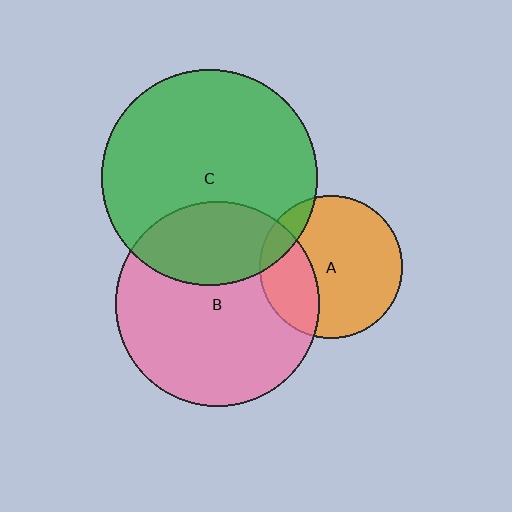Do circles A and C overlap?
Yes.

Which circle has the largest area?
Circle C (green).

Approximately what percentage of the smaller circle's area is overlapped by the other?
Approximately 10%.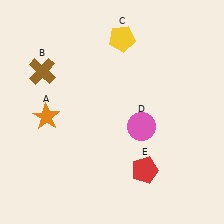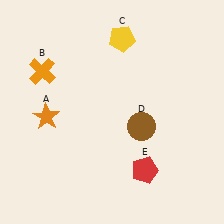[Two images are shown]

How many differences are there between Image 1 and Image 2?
There are 2 differences between the two images.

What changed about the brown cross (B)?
In Image 1, B is brown. In Image 2, it changed to orange.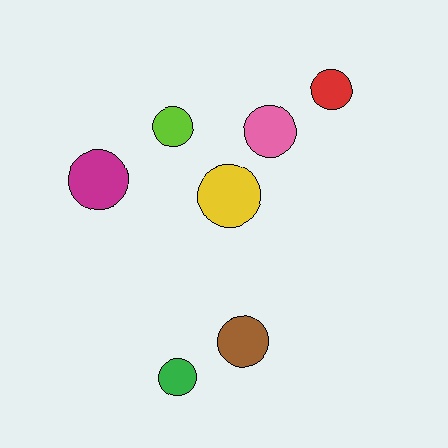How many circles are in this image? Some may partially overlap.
There are 7 circles.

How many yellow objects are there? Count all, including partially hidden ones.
There is 1 yellow object.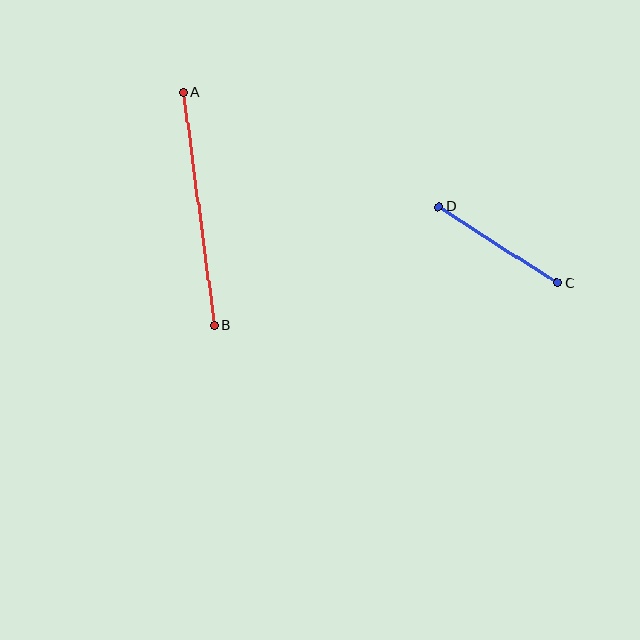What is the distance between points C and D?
The distance is approximately 141 pixels.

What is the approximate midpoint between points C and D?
The midpoint is at approximately (498, 245) pixels.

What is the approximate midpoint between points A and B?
The midpoint is at approximately (199, 209) pixels.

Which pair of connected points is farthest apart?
Points A and B are farthest apart.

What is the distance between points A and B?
The distance is approximately 235 pixels.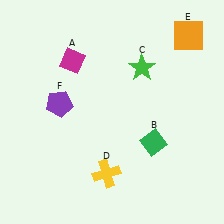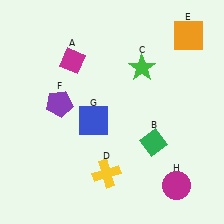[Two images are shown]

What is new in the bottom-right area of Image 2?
A magenta circle (H) was added in the bottom-right area of Image 2.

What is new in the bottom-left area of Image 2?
A blue square (G) was added in the bottom-left area of Image 2.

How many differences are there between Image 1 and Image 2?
There are 2 differences between the two images.